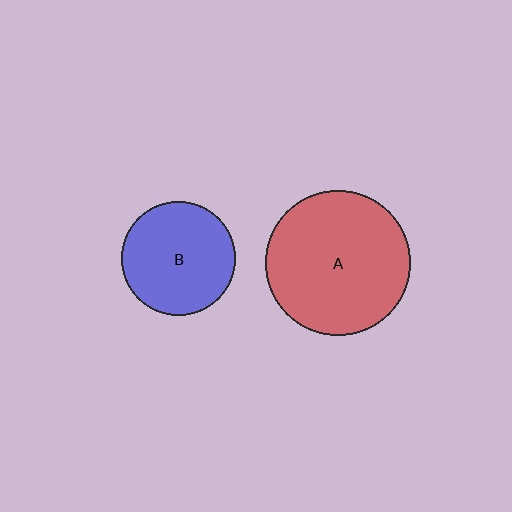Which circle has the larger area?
Circle A (red).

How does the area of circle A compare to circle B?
Approximately 1.6 times.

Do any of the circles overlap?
No, none of the circles overlap.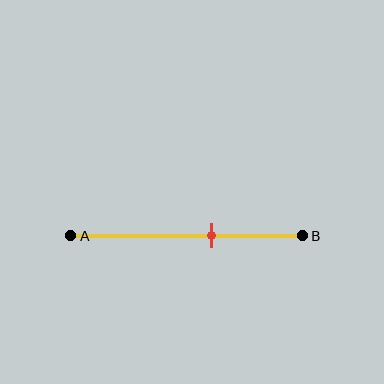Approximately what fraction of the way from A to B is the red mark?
The red mark is approximately 60% of the way from A to B.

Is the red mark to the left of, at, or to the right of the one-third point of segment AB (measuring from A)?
The red mark is to the right of the one-third point of segment AB.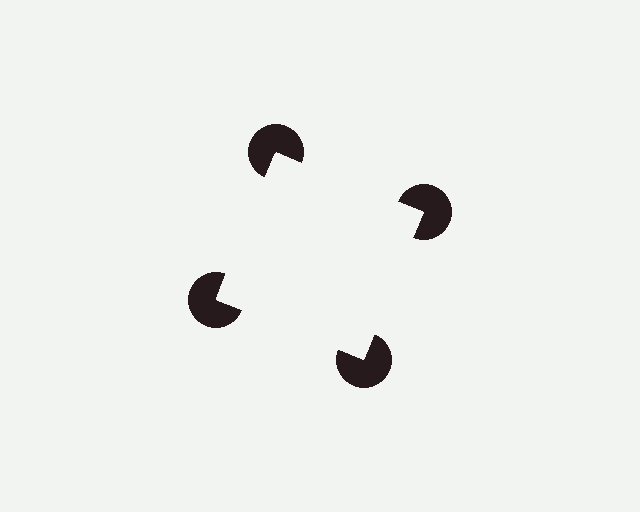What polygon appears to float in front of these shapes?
An illusory square — its edges are inferred from the aligned wedge cuts in the pac-man discs, not physically drawn.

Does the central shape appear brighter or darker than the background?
It typically appears slightly brighter than the background, even though no actual brightness change is drawn.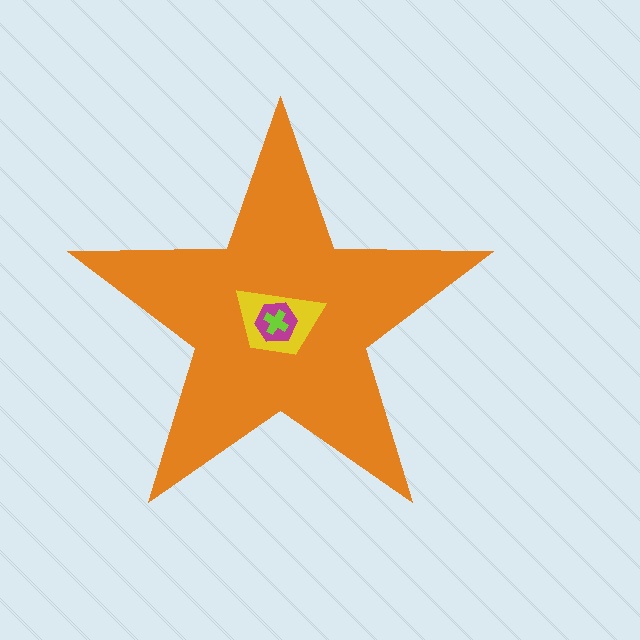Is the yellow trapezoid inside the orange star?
Yes.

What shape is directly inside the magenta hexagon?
The lime cross.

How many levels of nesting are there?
4.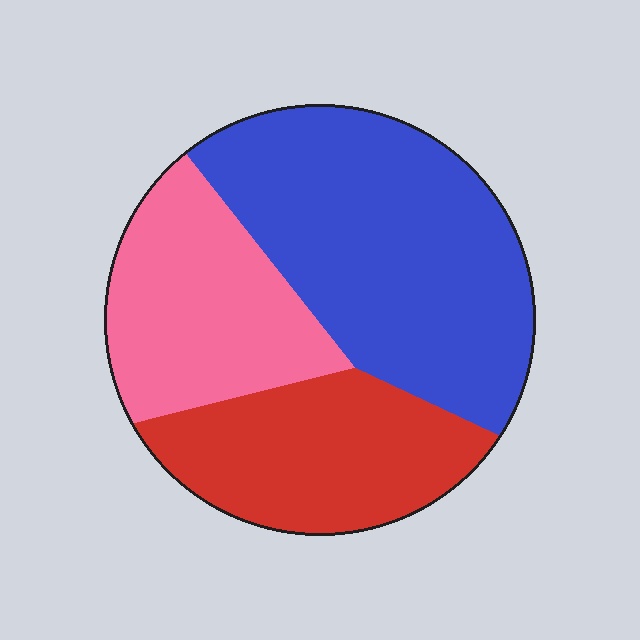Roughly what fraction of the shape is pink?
Pink takes up between a sixth and a third of the shape.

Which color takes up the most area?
Blue, at roughly 45%.